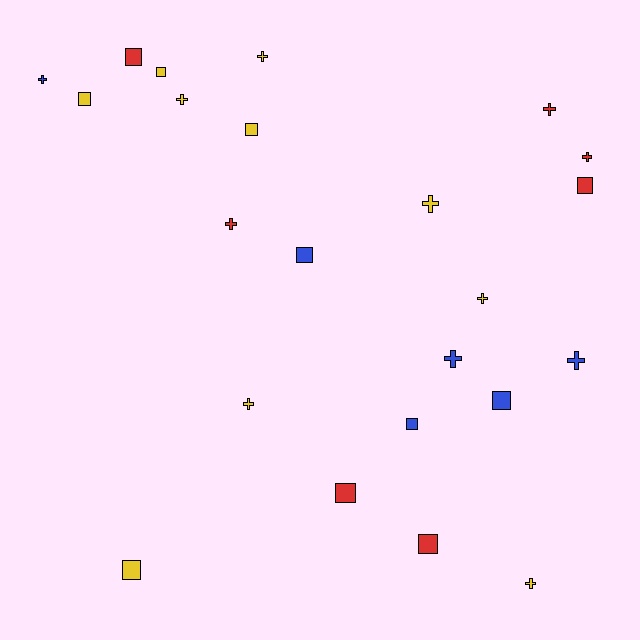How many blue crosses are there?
There are 3 blue crosses.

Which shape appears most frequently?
Cross, with 12 objects.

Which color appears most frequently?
Yellow, with 10 objects.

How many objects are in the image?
There are 23 objects.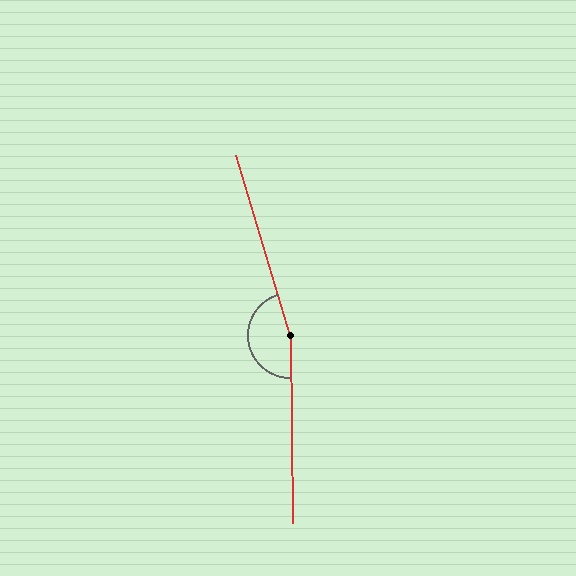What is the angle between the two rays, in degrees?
Approximately 164 degrees.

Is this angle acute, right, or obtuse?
It is obtuse.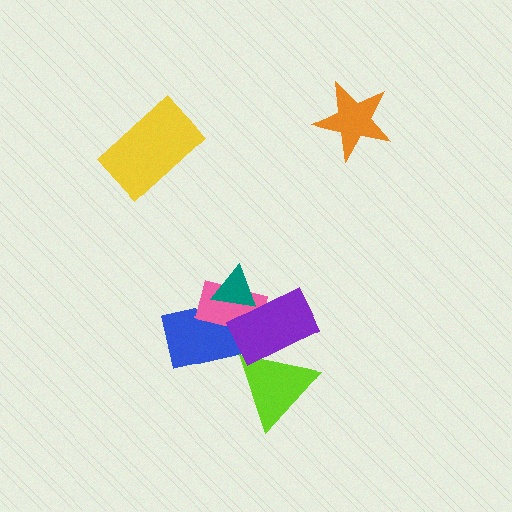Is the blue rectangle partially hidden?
Yes, it is partially covered by another shape.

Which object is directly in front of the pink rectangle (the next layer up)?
The teal triangle is directly in front of the pink rectangle.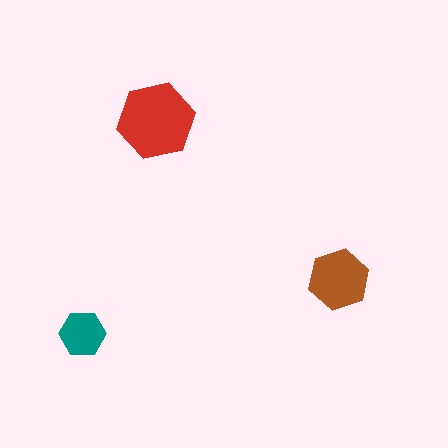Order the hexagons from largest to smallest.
the red one, the brown one, the teal one.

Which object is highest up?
The red hexagon is topmost.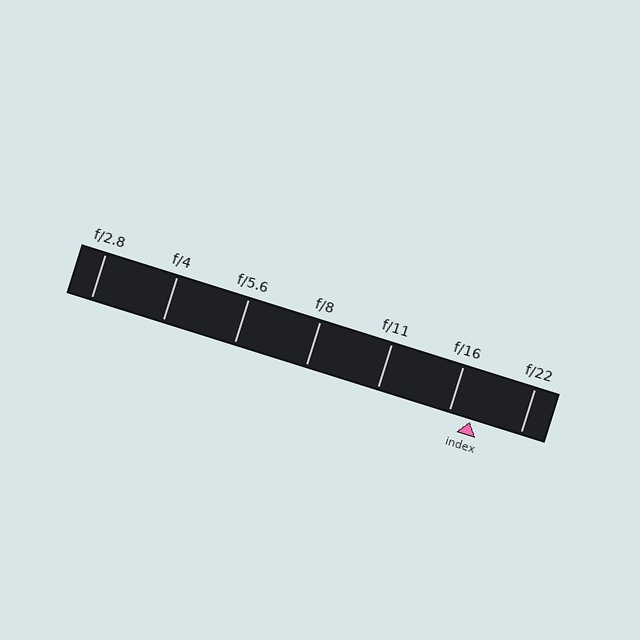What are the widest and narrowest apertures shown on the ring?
The widest aperture shown is f/2.8 and the narrowest is f/22.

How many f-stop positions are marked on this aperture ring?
There are 7 f-stop positions marked.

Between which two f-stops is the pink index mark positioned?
The index mark is between f/16 and f/22.